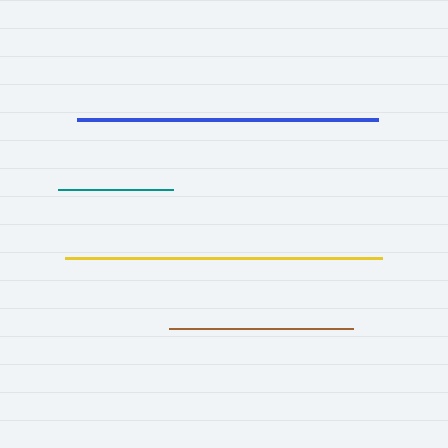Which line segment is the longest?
The yellow line is the longest at approximately 317 pixels.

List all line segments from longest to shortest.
From longest to shortest: yellow, blue, brown, teal.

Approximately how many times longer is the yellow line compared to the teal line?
The yellow line is approximately 2.8 times the length of the teal line.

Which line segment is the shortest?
The teal line is the shortest at approximately 115 pixels.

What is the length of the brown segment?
The brown segment is approximately 184 pixels long.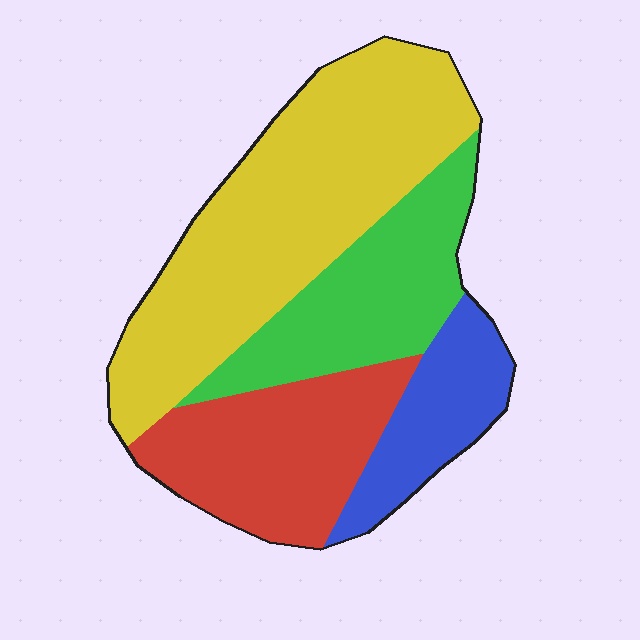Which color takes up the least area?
Blue, at roughly 15%.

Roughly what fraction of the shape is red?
Red covers around 25% of the shape.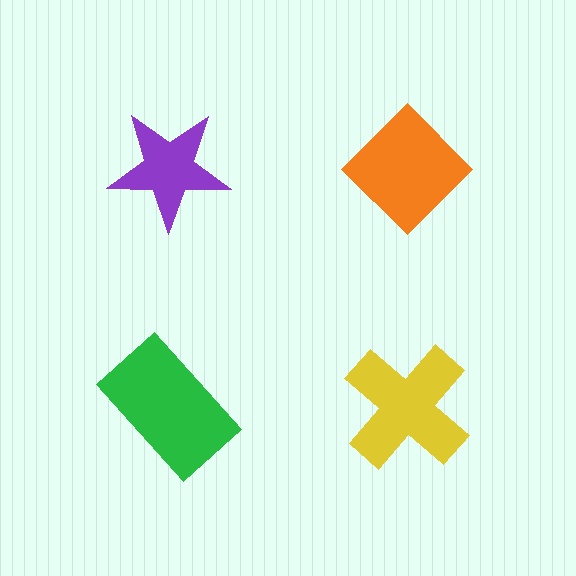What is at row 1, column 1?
A purple star.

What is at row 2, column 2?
A yellow cross.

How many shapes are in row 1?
2 shapes.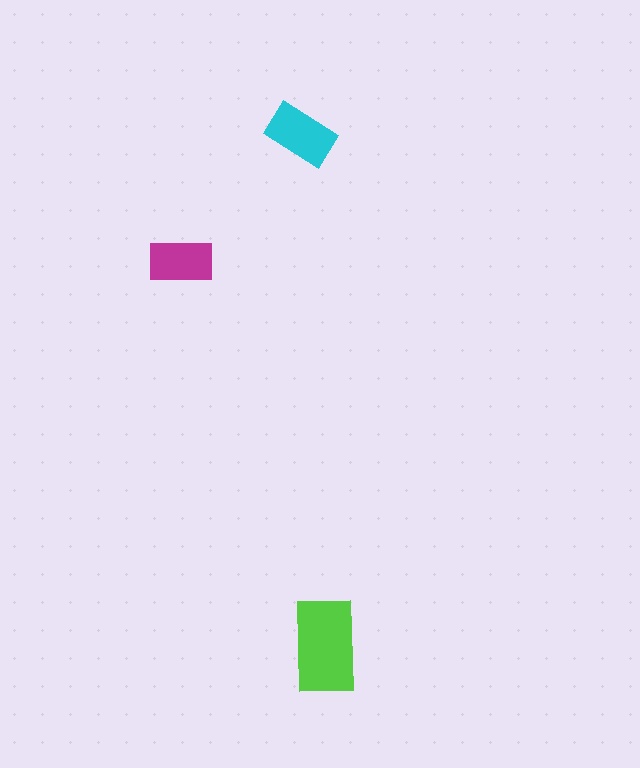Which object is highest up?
The cyan rectangle is topmost.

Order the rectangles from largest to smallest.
the lime one, the cyan one, the magenta one.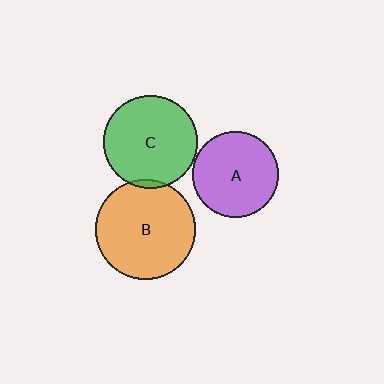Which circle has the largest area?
Circle B (orange).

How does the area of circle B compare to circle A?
Approximately 1.3 times.